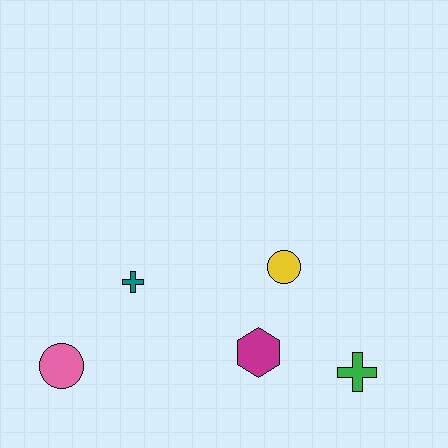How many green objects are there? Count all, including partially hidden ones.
There is 1 green object.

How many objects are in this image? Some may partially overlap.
There are 5 objects.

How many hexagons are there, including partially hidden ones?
There is 1 hexagon.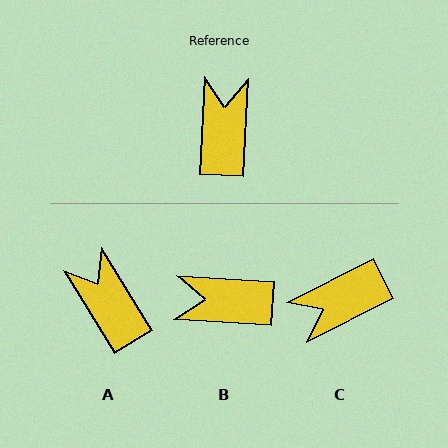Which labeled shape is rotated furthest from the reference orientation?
C, about 119 degrees away.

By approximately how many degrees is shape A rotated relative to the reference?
Approximately 34 degrees counter-clockwise.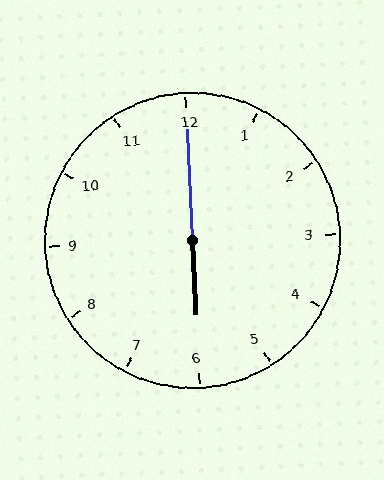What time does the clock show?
6:00.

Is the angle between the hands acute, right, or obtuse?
It is obtuse.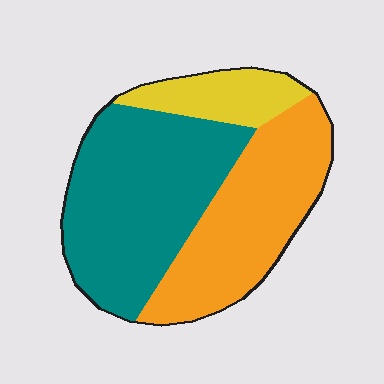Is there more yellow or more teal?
Teal.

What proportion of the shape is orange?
Orange covers 38% of the shape.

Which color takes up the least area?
Yellow, at roughly 15%.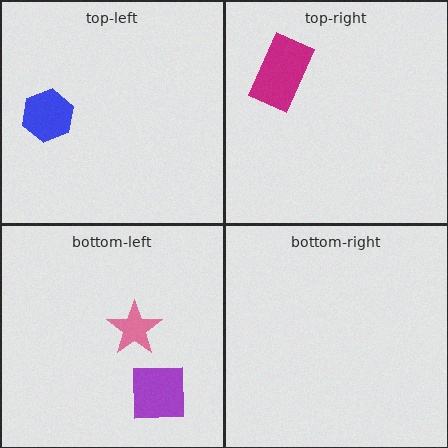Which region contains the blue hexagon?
The top-left region.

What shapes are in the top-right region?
The magenta rectangle.